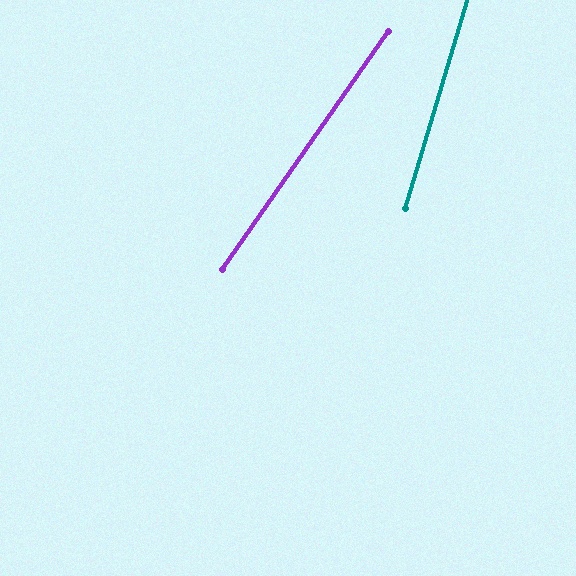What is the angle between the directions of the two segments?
Approximately 18 degrees.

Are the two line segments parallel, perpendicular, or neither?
Neither parallel nor perpendicular — they differ by about 18°.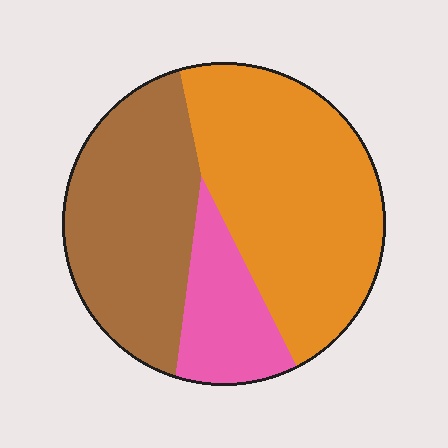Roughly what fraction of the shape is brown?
Brown takes up about three eighths (3/8) of the shape.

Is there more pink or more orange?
Orange.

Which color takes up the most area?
Orange, at roughly 50%.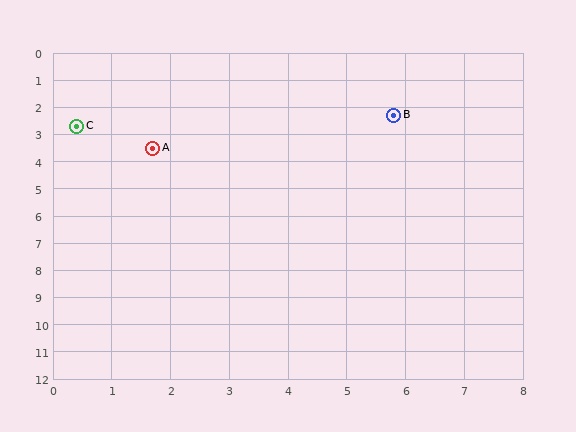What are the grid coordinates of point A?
Point A is at approximately (1.7, 3.5).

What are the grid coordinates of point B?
Point B is at approximately (5.8, 2.3).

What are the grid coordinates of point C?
Point C is at approximately (0.4, 2.7).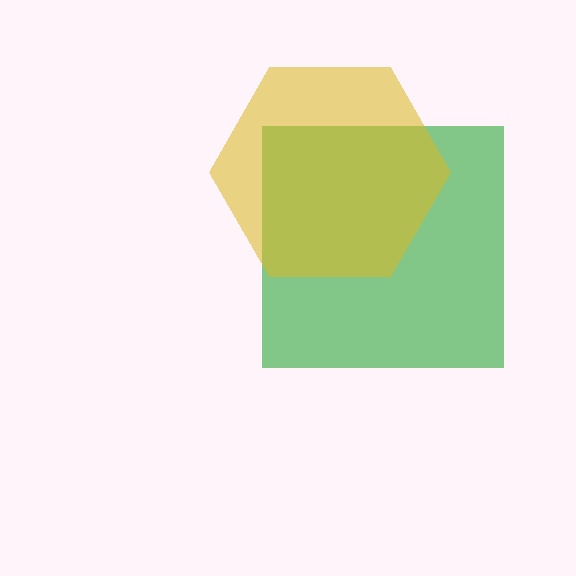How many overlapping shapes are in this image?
There are 2 overlapping shapes in the image.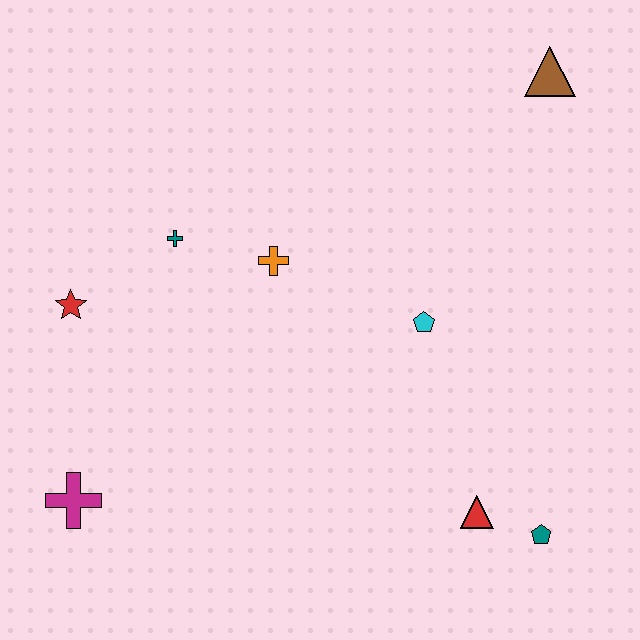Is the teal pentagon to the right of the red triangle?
Yes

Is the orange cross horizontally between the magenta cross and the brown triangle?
Yes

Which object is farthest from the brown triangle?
The magenta cross is farthest from the brown triangle.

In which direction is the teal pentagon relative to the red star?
The teal pentagon is to the right of the red star.